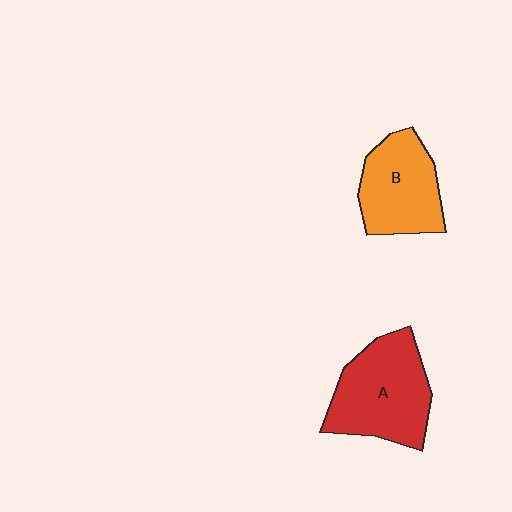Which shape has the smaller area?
Shape B (orange).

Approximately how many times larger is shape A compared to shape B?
Approximately 1.2 times.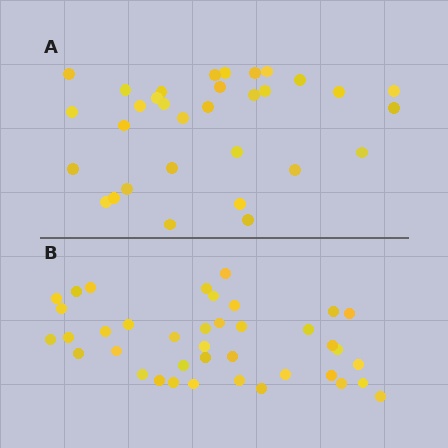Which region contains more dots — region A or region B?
Region B (the bottom region) has more dots.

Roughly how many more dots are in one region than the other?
Region B has roughly 8 or so more dots than region A.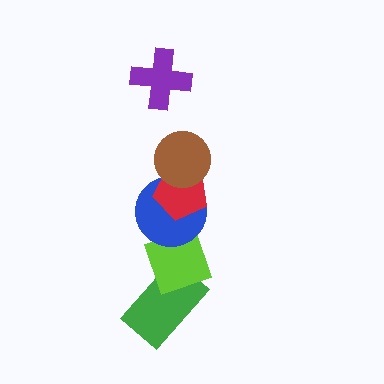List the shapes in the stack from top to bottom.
From top to bottom: the purple cross, the brown circle, the red pentagon, the blue circle, the lime diamond, the green rectangle.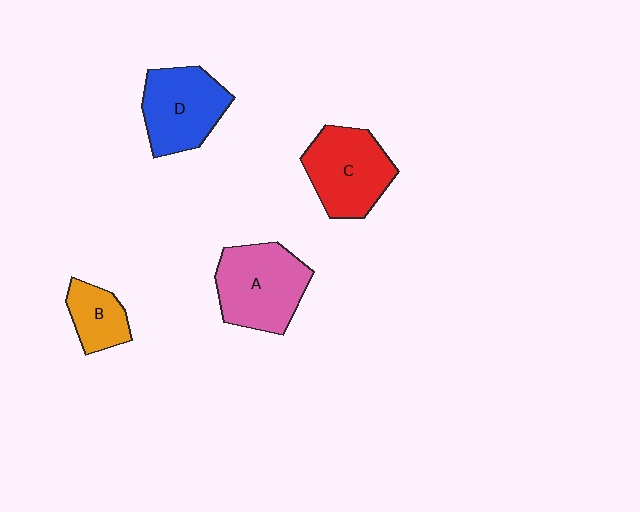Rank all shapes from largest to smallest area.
From largest to smallest: A (pink), C (red), D (blue), B (orange).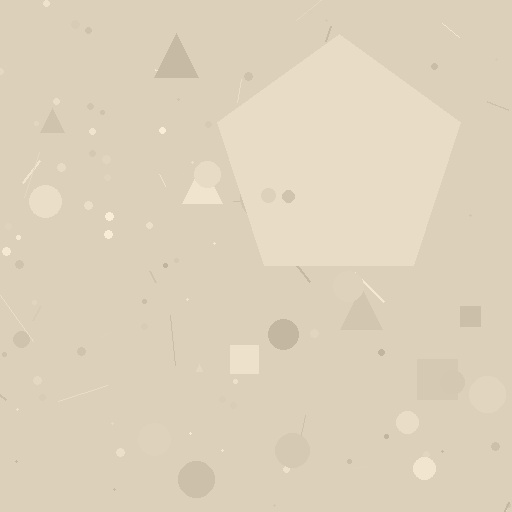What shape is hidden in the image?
A pentagon is hidden in the image.